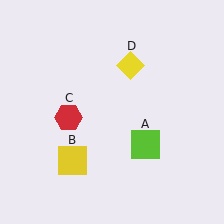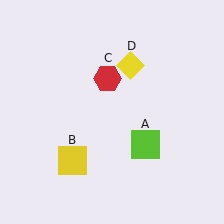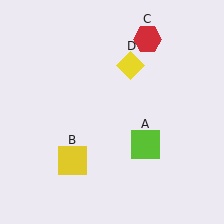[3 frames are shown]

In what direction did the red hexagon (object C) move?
The red hexagon (object C) moved up and to the right.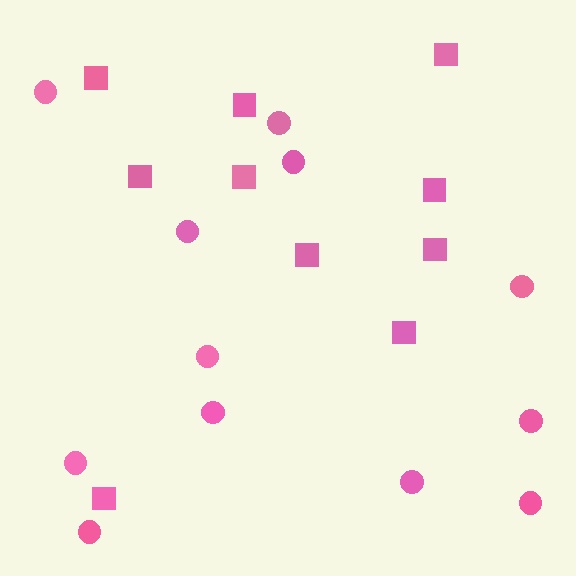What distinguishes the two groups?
There are 2 groups: one group of circles (12) and one group of squares (10).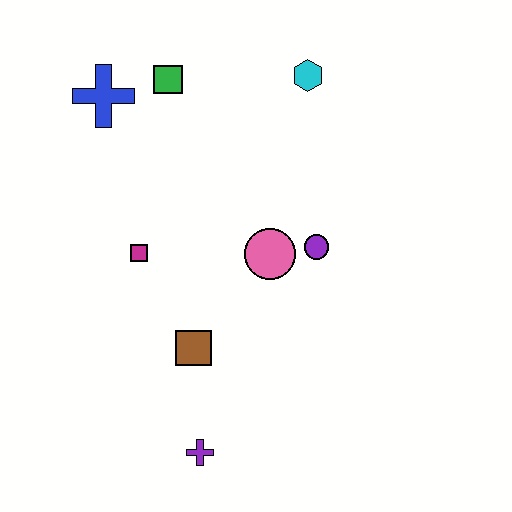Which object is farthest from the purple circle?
The blue cross is farthest from the purple circle.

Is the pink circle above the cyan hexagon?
No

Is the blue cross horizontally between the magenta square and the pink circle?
No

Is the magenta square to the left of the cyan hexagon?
Yes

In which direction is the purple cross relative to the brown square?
The purple cross is below the brown square.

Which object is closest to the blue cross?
The green square is closest to the blue cross.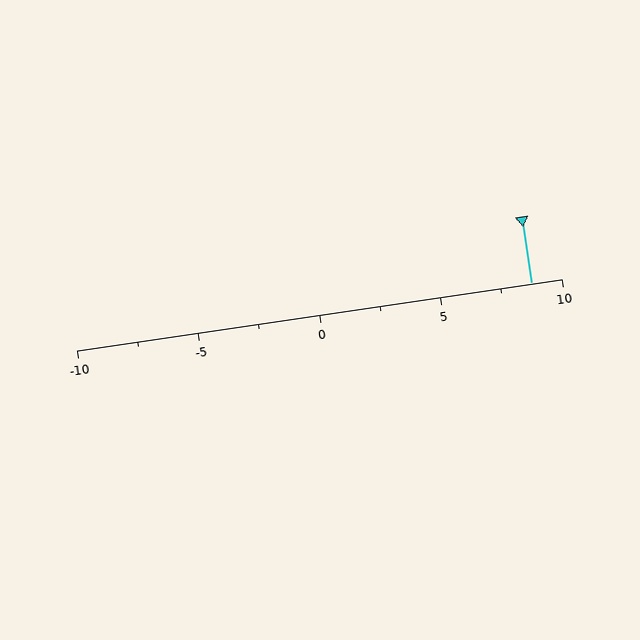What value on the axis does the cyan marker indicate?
The marker indicates approximately 8.8.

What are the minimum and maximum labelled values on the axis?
The axis runs from -10 to 10.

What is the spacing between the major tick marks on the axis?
The major ticks are spaced 5 apart.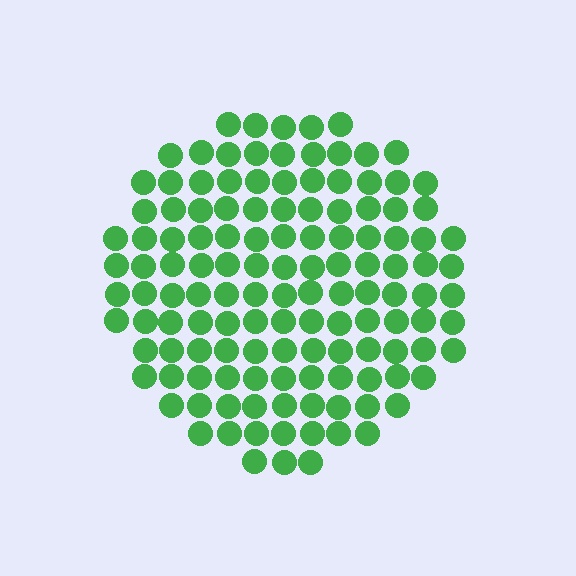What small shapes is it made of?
It is made of small circles.